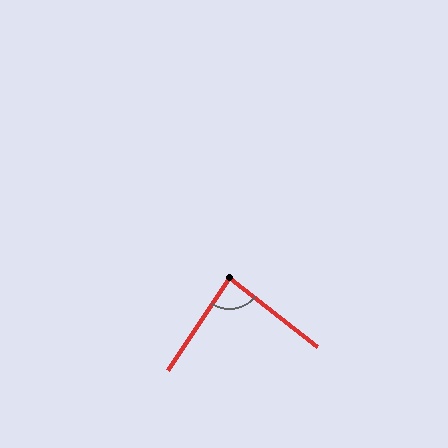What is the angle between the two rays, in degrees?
Approximately 85 degrees.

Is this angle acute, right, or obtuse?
It is approximately a right angle.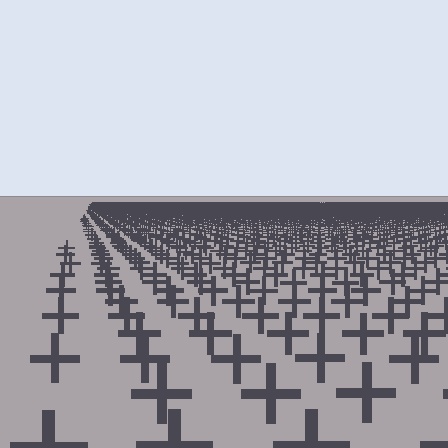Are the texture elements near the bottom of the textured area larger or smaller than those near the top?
Larger. Near the bottom, elements are closer to the viewer and appear at a bigger on-screen size.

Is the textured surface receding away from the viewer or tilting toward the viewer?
The surface is receding away from the viewer. Texture elements get smaller and denser toward the top.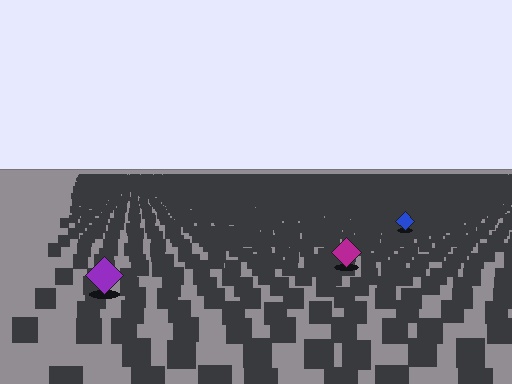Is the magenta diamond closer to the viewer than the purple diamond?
No. The purple diamond is closer — you can tell from the texture gradient: the ground texture is coarser near it.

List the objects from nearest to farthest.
From nearest to farthest: the purple diamond, the magenta diamond, the blue diamond.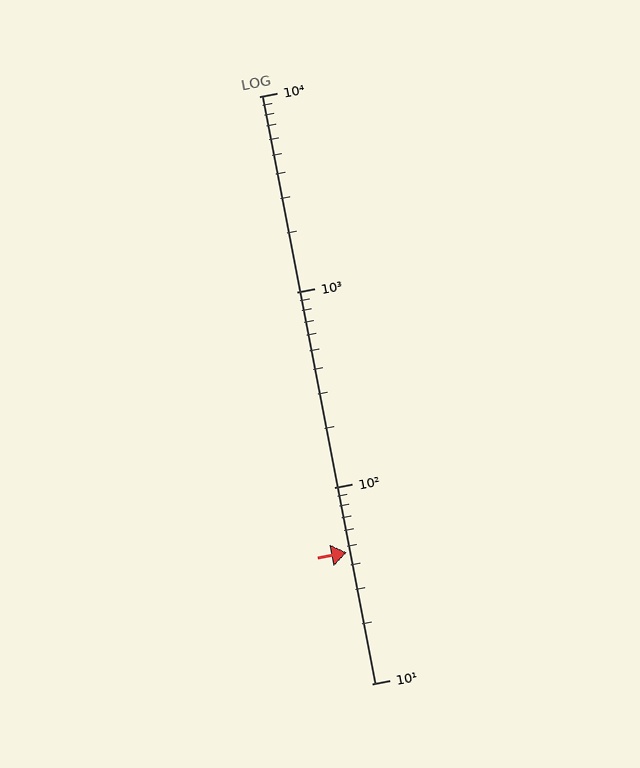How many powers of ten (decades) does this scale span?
The scale spans 3 decades, from 10 to 10000.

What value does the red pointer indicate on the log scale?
The pointer indicates approximately 47.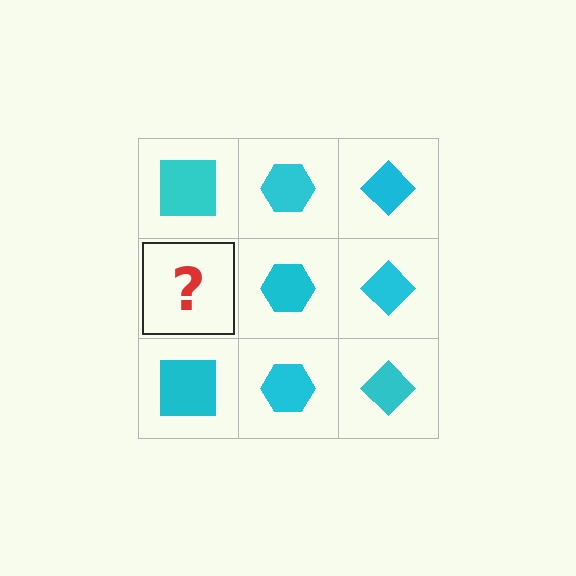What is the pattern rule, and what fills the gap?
The rule is that each column has a consistent shape. The gap should be filled with a cyan square.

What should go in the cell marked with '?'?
The missing cell should contain a cyan square.